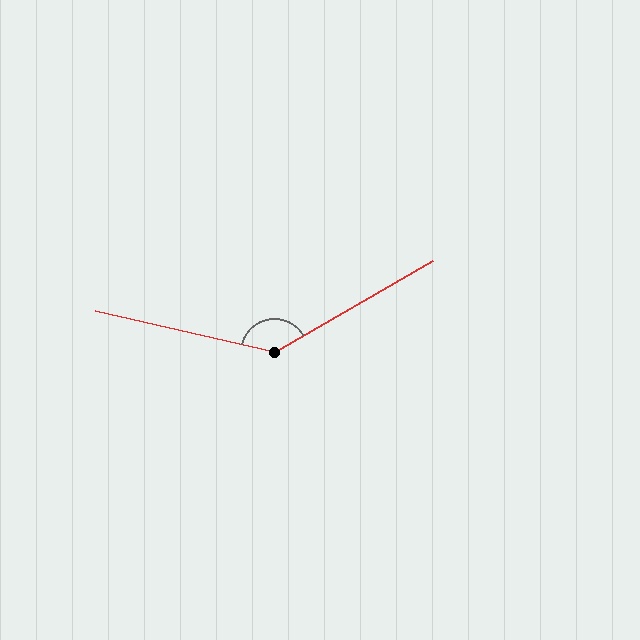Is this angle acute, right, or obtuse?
It is obtuse.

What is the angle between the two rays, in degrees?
Approximately 137 degrees.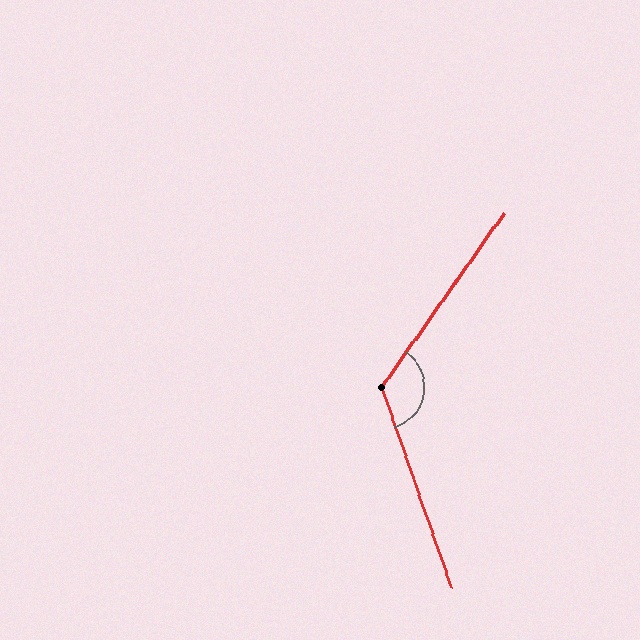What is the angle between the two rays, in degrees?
Approximately 126 degrees.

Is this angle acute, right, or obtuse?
It is obtuse.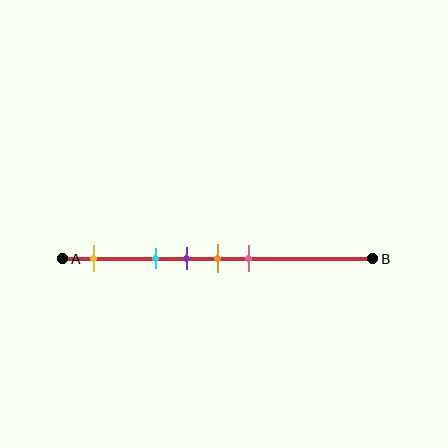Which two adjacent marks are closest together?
The purple and orange marks are the closest adjacent pair.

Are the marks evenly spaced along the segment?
No, the marks are not evenly spaced.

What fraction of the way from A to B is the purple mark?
The purple mark is approximately 40% (0.4) of the way from A to B.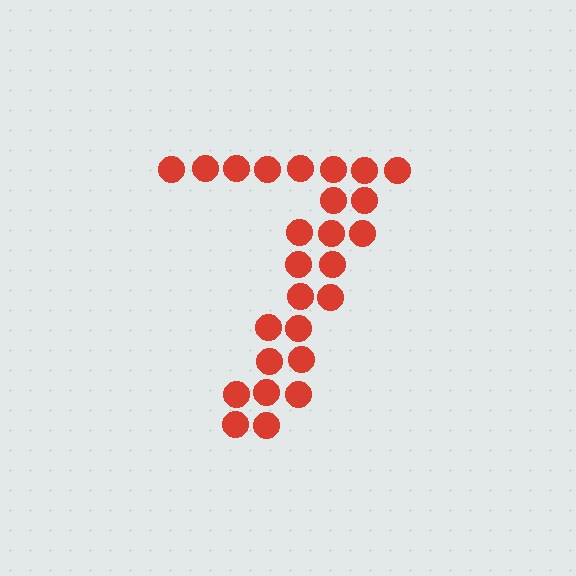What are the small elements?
The small elements are circles.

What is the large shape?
The large shape is the digit 7.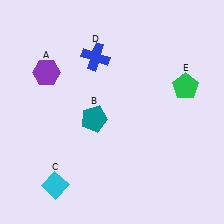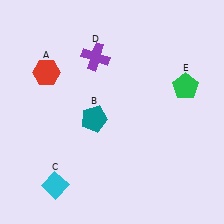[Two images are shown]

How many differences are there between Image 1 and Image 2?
There are 2 differences between the two images.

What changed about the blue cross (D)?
In Image 1, D is blue. In Image 2, it changed to purple.